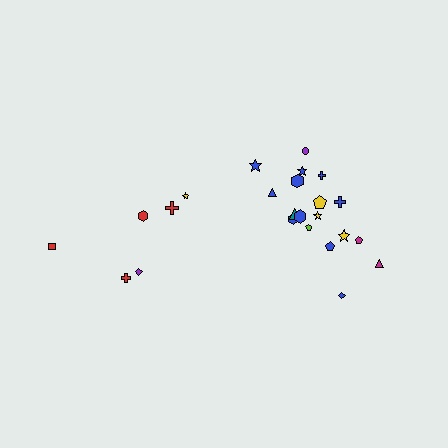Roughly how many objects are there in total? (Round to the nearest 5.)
Roughly 25 objects in total.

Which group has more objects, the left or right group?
The right group.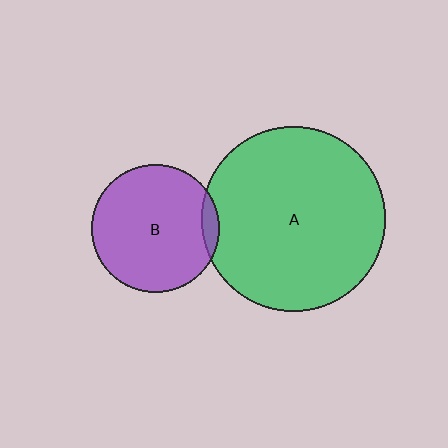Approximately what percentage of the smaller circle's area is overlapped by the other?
Approximately 5%.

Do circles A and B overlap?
Yes.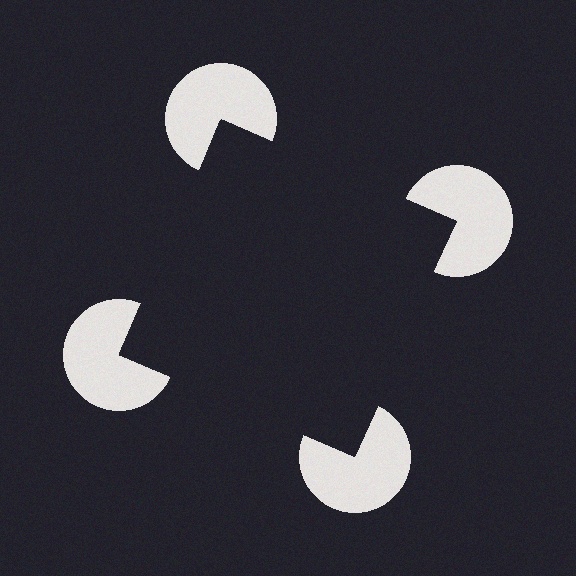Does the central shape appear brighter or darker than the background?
It typically appears slightly darker than the background, even though no actual brightness change is drawn.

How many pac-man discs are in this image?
There are 4 — one at each vertex of the illusory square.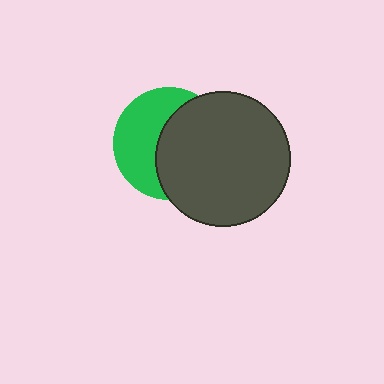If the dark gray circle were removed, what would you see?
You would see the complete green circle.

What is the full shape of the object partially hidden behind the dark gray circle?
The partially hidden object is a green circle.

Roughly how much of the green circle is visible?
About half of it is visible (roughly 46%).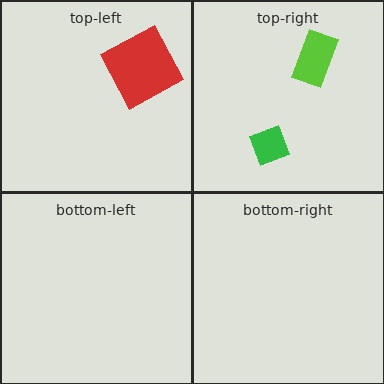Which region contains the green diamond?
The top-right region.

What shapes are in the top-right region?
The lime rectangle, the green diamond.